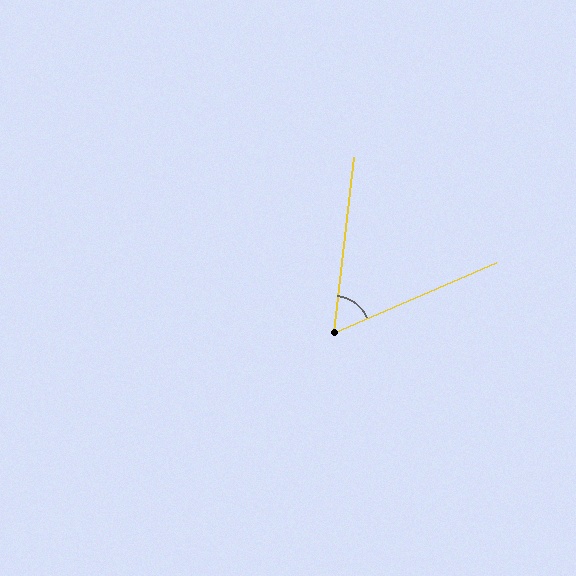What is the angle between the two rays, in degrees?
Approximately 60 degrees.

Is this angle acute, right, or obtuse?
It is acute.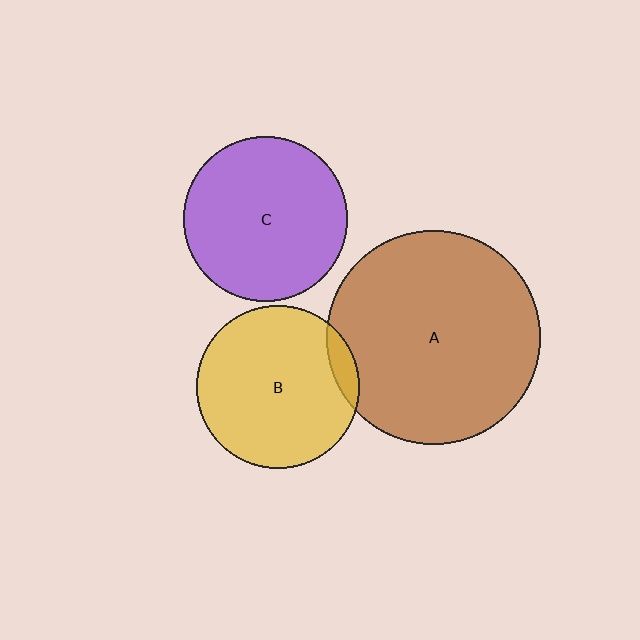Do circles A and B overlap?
Yes.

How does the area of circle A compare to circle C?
Approximately 1.7 times.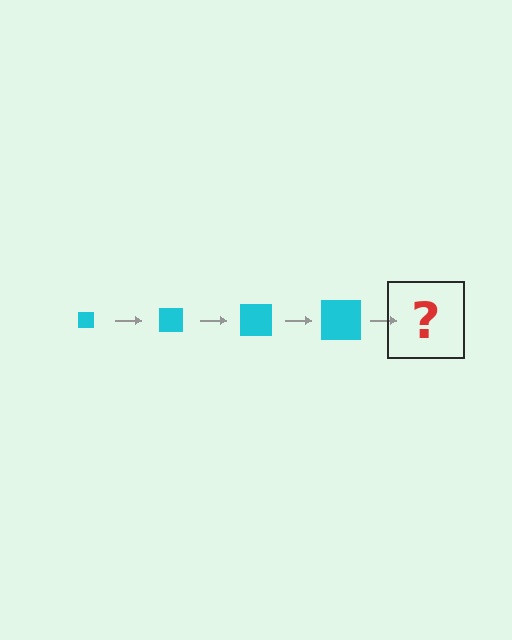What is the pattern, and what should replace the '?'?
The pattern is that the square gets progressively larger each step. The '?' should be a cyan square, larger than the previous one.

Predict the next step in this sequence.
The next step is a cyan square, larger than the previous one.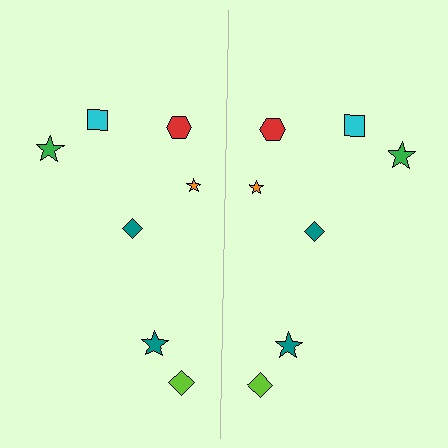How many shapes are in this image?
There are 14 shapes in this image.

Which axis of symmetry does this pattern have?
The pattern has a vertical axis of symmetry running through the center of the image.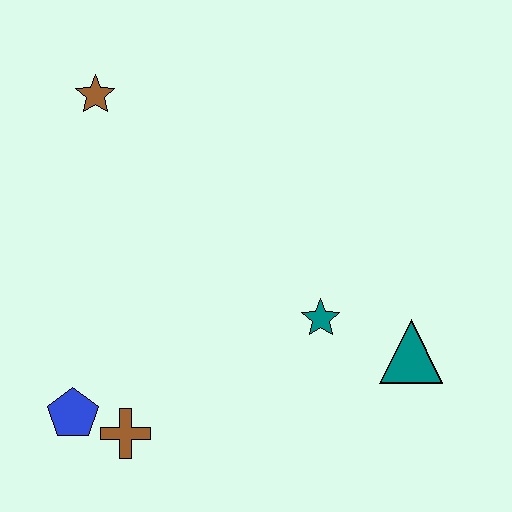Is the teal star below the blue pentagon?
No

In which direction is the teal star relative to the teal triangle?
The teal star is to the left of the teal triangle.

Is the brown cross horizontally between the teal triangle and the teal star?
No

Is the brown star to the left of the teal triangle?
Yes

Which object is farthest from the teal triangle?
The brown star is farthest from the teal triangle.